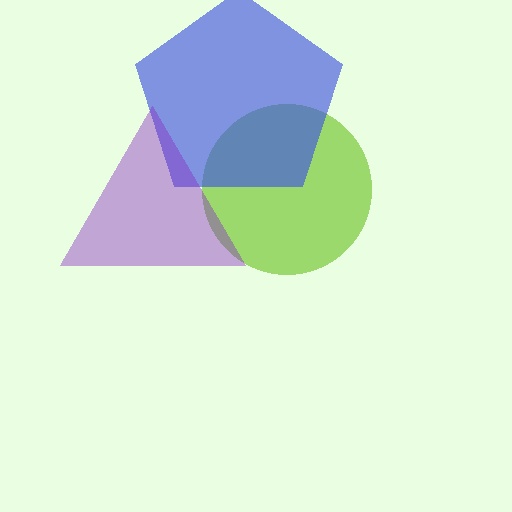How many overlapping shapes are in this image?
There are 3 overlapping shapes in the image.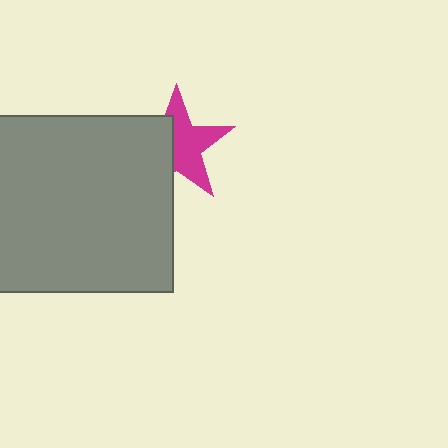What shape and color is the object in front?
The object in front is a gray square.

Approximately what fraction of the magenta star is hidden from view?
Roughly 43% of the magenta star is hidden behind the gray square.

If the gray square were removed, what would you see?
You would see the complete magenta star.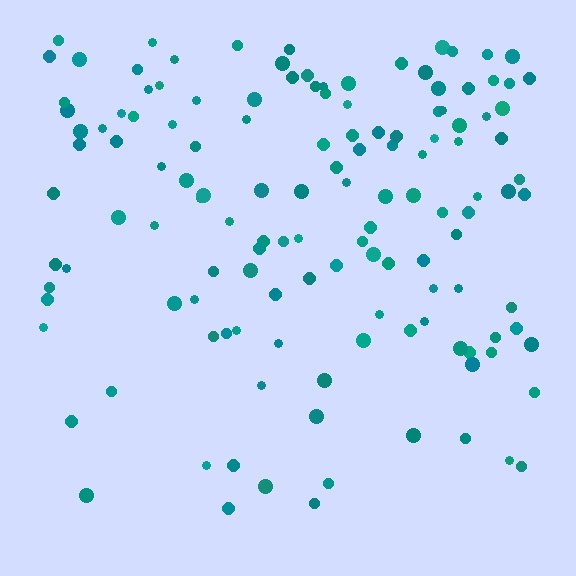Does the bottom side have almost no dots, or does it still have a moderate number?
Still a moderate number, just noticeably fewer than the top.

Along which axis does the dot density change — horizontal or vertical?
Vertical.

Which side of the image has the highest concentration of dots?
The top.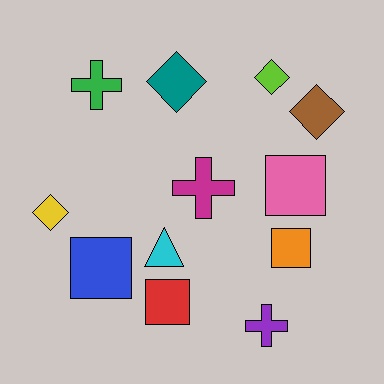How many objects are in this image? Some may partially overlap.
There are 12 objects.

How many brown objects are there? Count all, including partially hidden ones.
There is 1 brown object.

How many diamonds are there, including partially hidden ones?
There are 4 diamonds.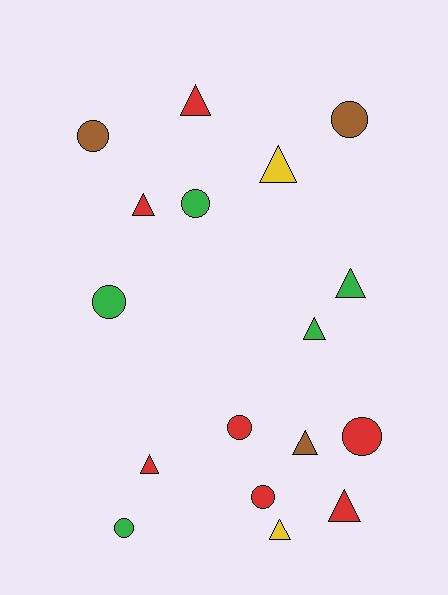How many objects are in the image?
There are 17 objects.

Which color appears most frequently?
Red, with 7 objects.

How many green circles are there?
There are 3 green circles.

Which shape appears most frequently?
Triangle, with 9 objects.